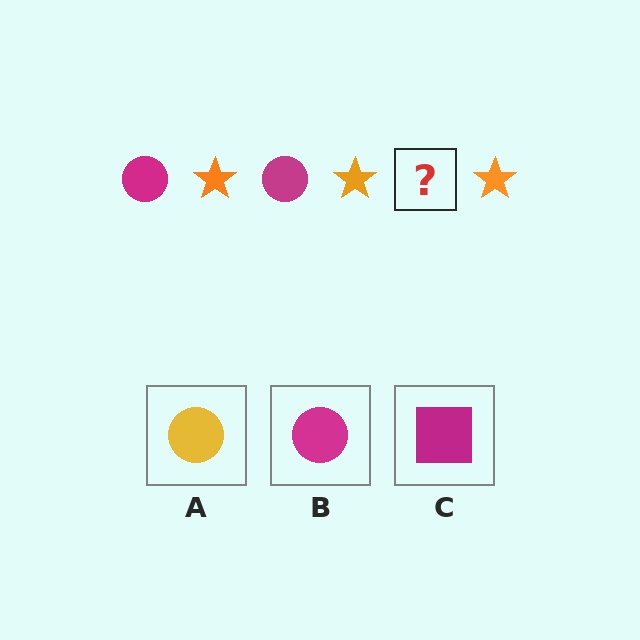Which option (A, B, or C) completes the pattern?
B.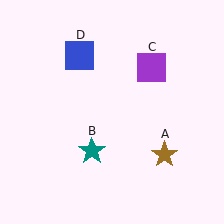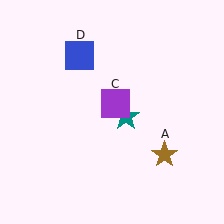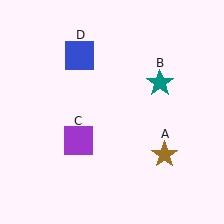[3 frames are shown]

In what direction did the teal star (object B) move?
The teal star (object B) moved up and to the right.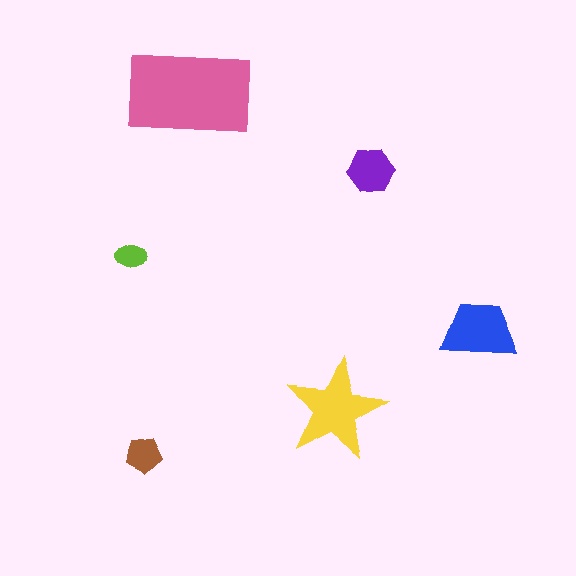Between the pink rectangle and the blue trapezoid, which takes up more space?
The pink rectangle.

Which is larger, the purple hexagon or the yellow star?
The yellow star.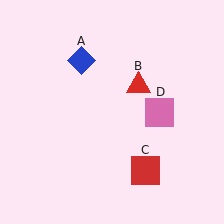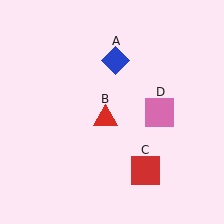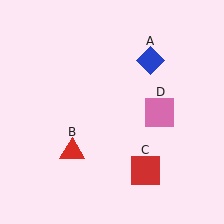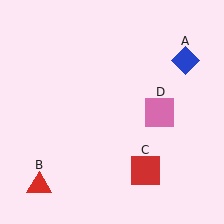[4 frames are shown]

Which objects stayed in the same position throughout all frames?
Red square (object C) and pink square (object D) remained stationary.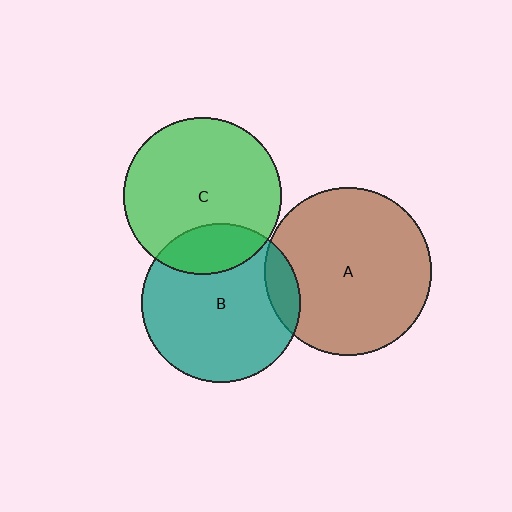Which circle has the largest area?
Circle A (brown).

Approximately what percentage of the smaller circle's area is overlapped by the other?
Approximately 10%.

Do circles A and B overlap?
Yes.